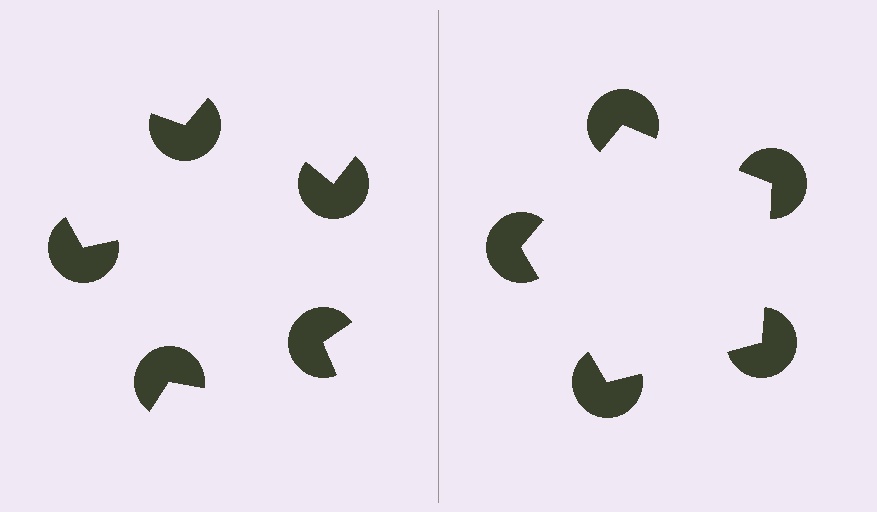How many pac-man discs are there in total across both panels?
10 — 5 on each side.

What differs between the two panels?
The pac-man discs are positioned identically on both sides; only the wedge orientations differ. On the right they align to a pentagon; on the left they are misaligned.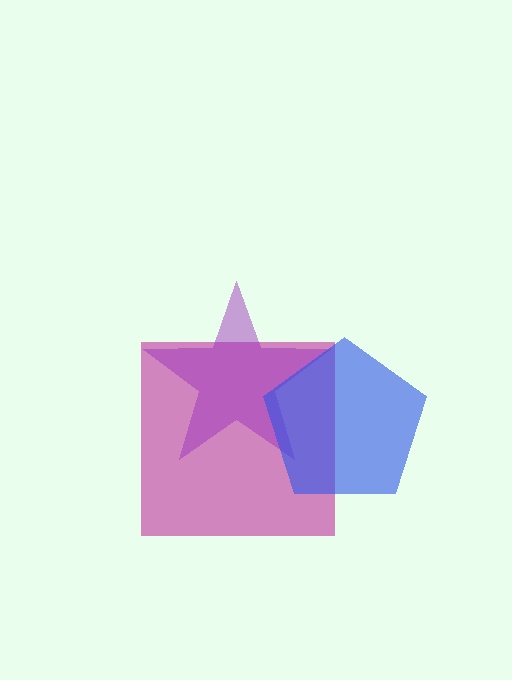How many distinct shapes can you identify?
There are 3 distinct shapes: a magenta square, a purple star, a blue pentagon.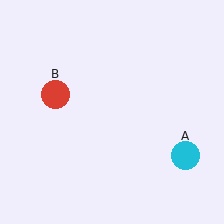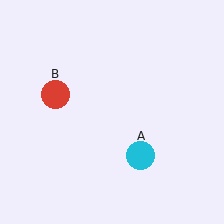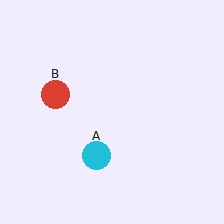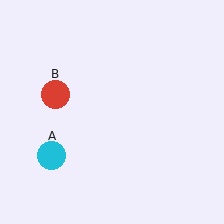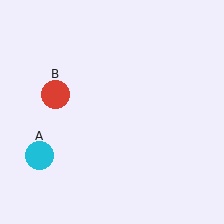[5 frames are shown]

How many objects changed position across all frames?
1 object changed position: cyan circle (object A).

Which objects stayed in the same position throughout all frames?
Red circle (object B) remained stationary.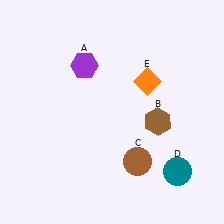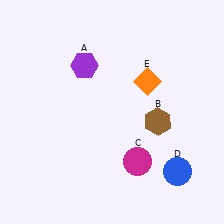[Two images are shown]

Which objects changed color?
C changed from brown to magenta. D changed from teal to blue.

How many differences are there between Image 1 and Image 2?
There are 2 differences between the two images.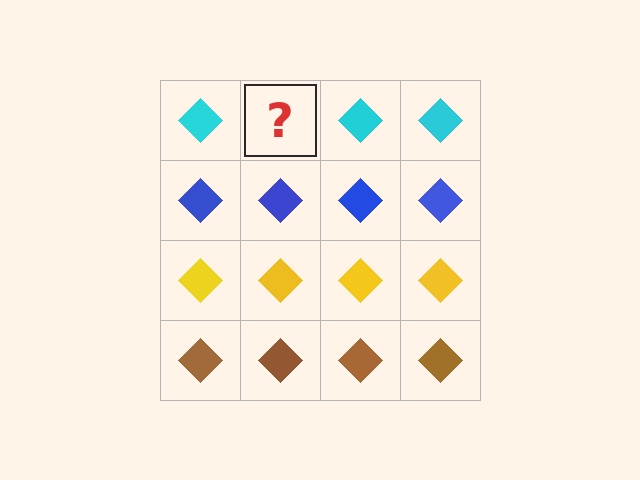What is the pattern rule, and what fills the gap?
The rule is that each row has a consistent color. The gap should be filled with a cyan diamond.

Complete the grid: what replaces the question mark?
The question mark should be replaced with a cyan diamond.